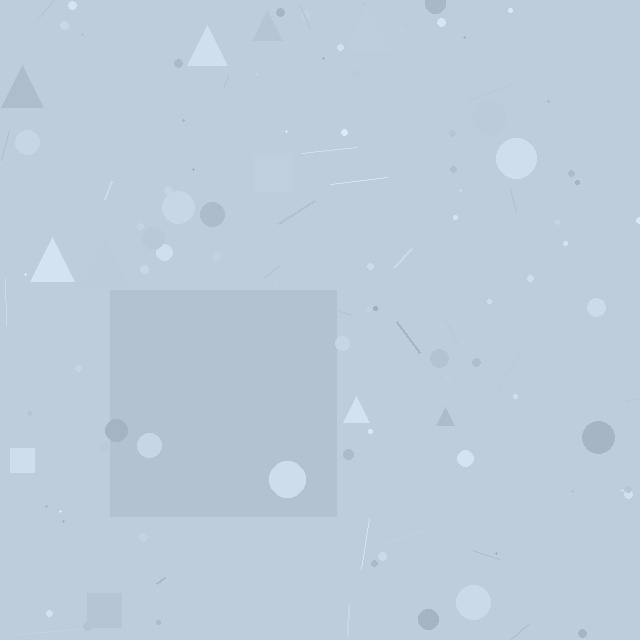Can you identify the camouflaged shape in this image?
The camouflaged shape is a square.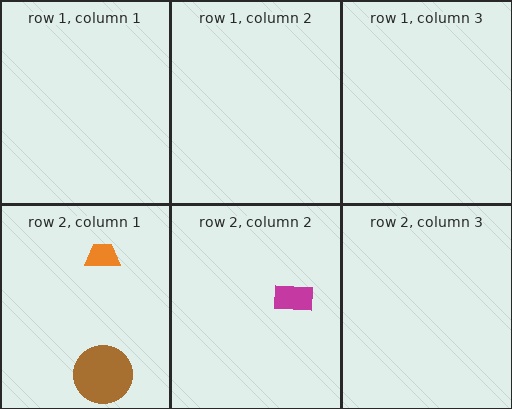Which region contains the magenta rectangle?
The row 2, column 2 region.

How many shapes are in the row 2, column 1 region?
2.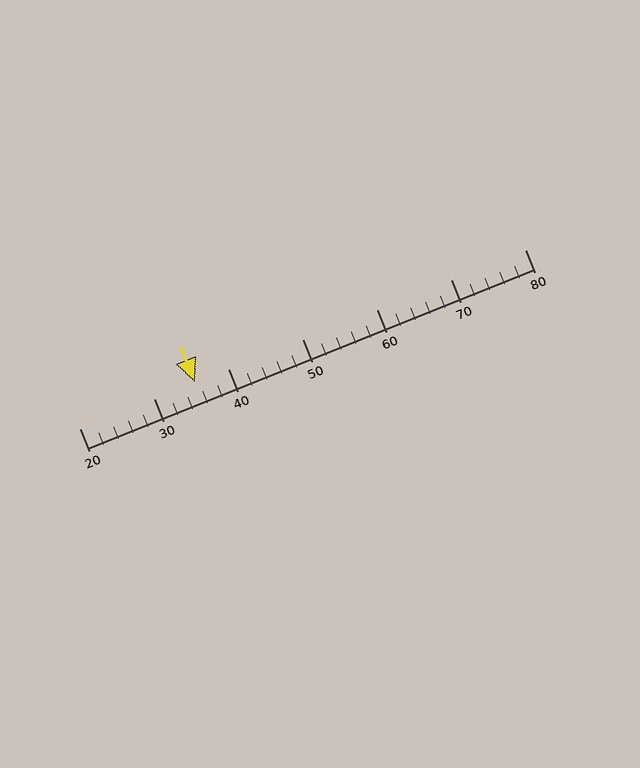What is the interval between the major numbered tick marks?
The major tick marks are spaced 10 units apart.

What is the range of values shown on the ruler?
The ruler shows values from 20 to 80.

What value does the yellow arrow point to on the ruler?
The yellow arrow points to approximately 36.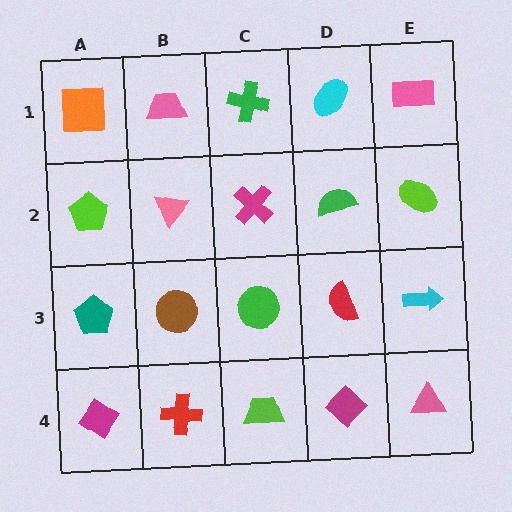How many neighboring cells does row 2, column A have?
3.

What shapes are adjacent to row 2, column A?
An orange square (row 1, column A), a teal pentagon (row 3, column A), a pink triangle (row 2, column B).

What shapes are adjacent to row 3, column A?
A lime pentagon (row 2, column A), a magenta diamond (row 4, column A), a brown circle (row 3, column B).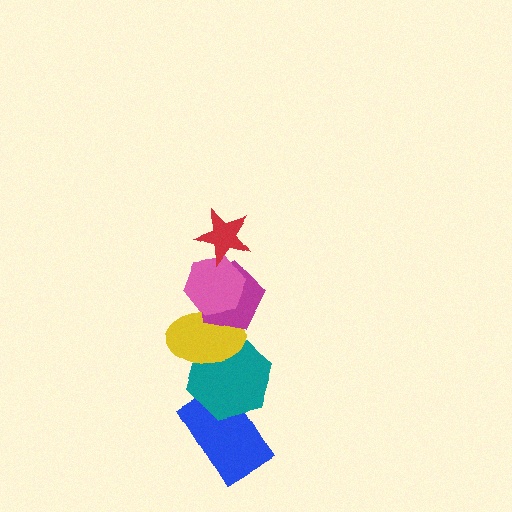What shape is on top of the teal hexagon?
The yellow ellipse is on top of the teal hexagon.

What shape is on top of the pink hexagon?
The red star is on top of the pink hexagon.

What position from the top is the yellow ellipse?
The yellow ellipse is 4th from the top.